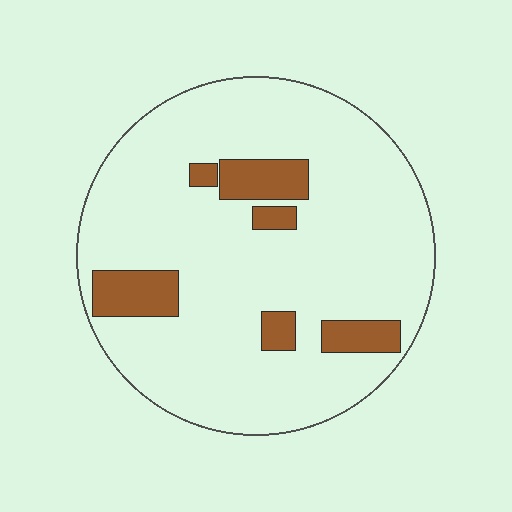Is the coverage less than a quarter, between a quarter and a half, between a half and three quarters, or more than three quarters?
Less than a quarter.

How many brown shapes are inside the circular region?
6.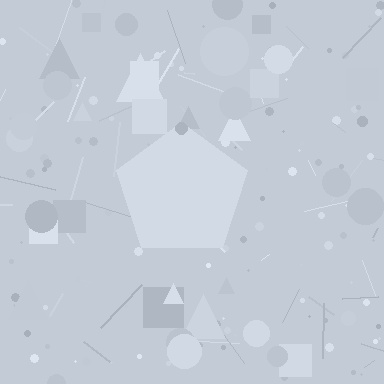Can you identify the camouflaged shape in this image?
The camouflaged shape is a pentagon.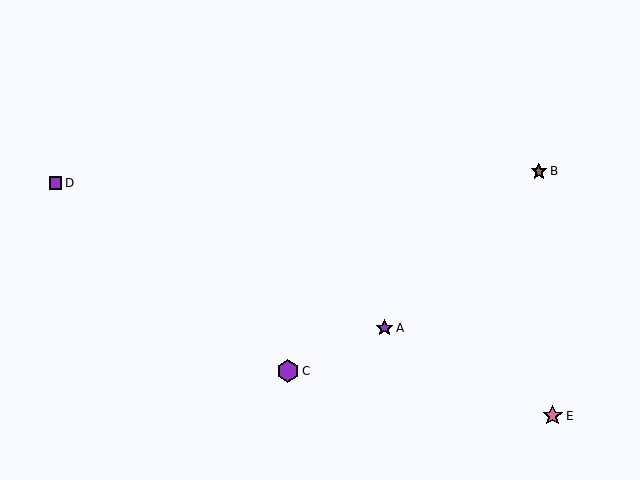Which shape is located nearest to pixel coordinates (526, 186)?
The brown star (labeled B) at (539, 171) is nearest to that location.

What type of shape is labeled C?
Shape C is a purple hexagon.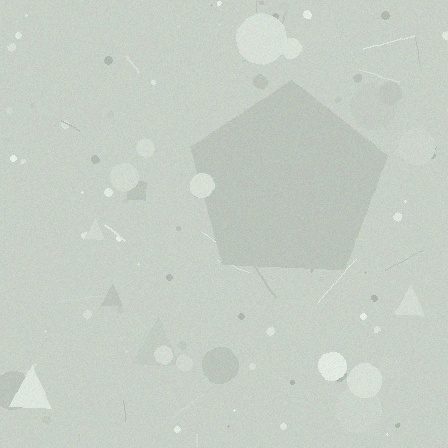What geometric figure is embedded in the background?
A pentagon is embedded in the background.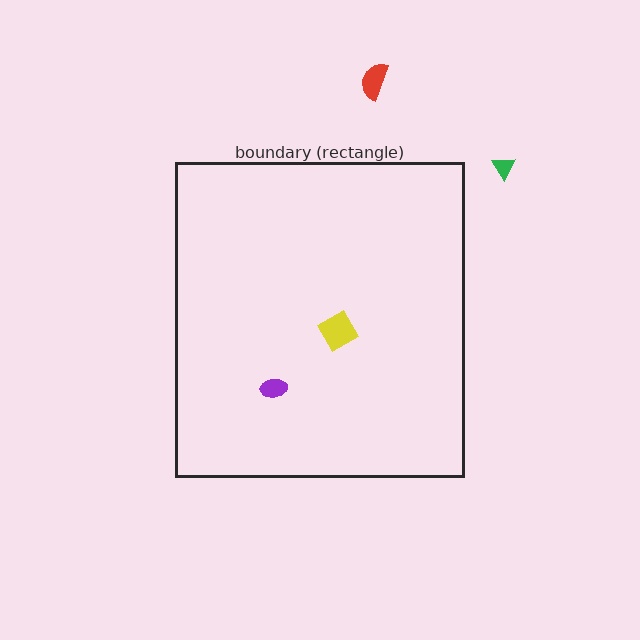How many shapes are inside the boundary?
2 inside, 2 outside.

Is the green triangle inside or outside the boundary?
Outside.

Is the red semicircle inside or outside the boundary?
Outside.